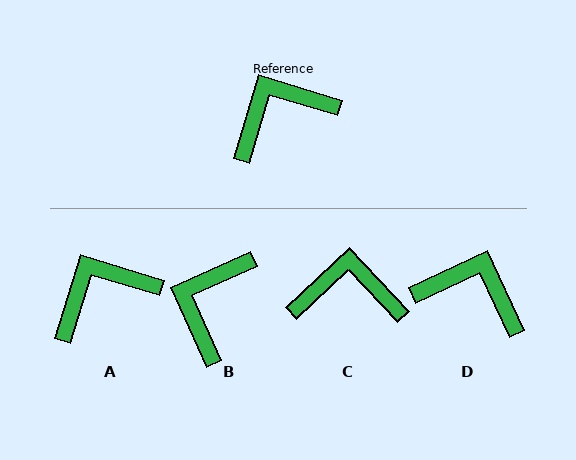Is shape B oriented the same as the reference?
No, it is off by about 41 degrees.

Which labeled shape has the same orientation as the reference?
A.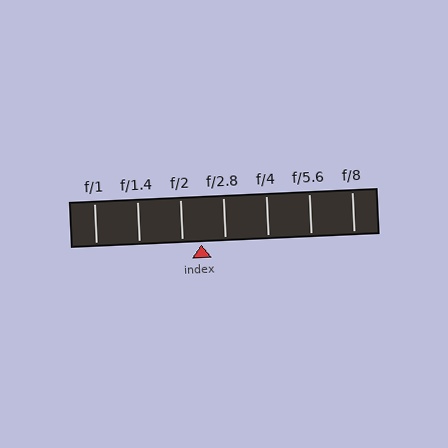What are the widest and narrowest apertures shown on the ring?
The widest aperture shown is f/1 and the narrowest is f/8.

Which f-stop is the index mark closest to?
The index mark is closest to f/2.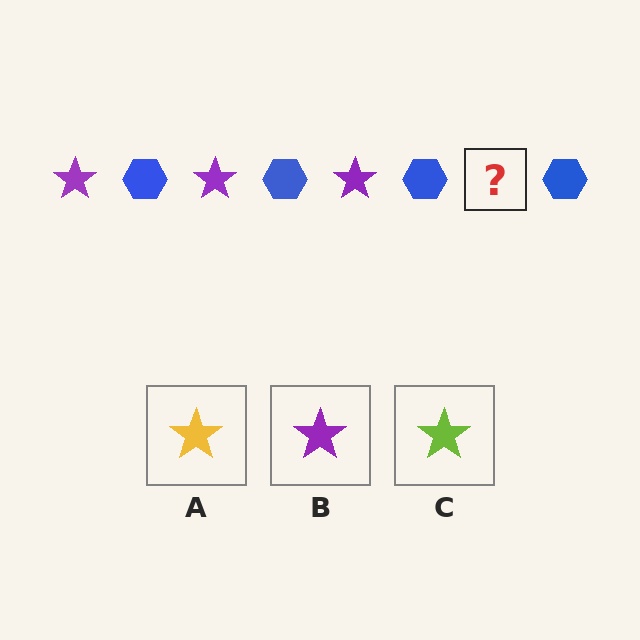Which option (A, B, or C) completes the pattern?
B.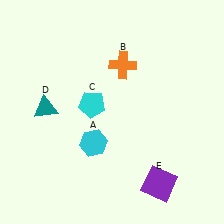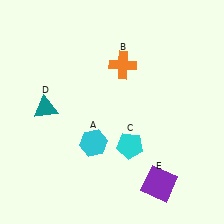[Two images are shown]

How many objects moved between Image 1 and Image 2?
1 object moved between the two images.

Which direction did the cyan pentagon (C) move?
The cyan pentagon (C) moved down.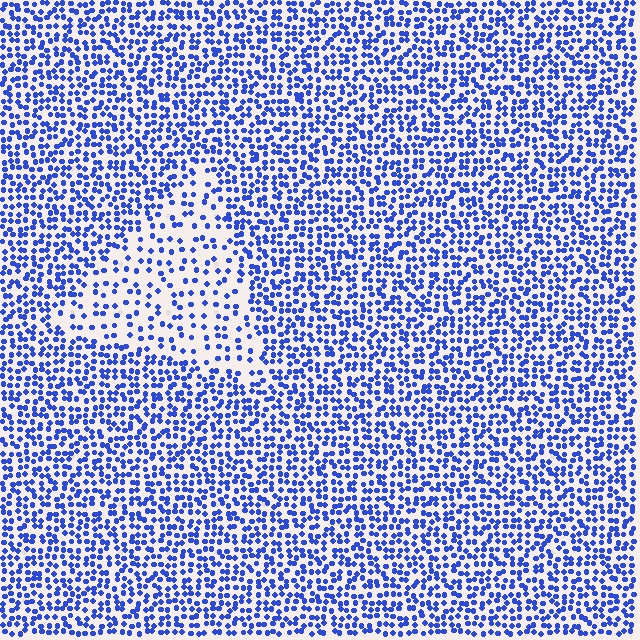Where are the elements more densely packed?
The elements are more densely packed outside the triangle boundary.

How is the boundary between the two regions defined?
The boundary is defined by a change in element density (approximately 2.2x ratio). All elements are the same color, size, and shape.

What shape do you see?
I see a triangle.